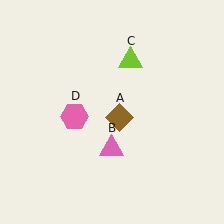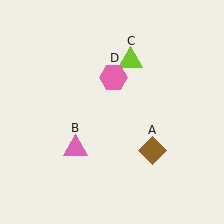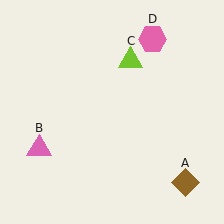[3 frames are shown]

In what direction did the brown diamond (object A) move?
The brown diamond (object A) moved down and to the right.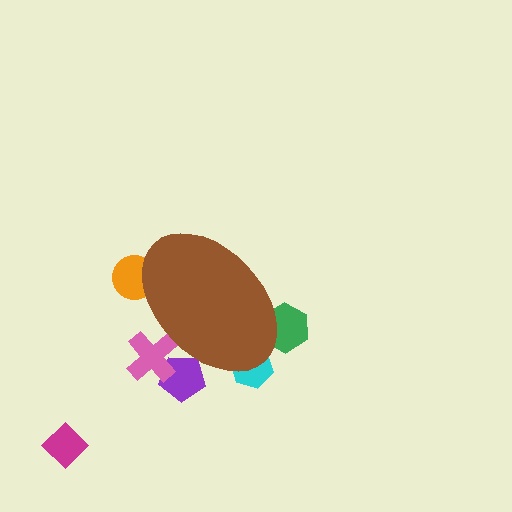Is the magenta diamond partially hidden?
No, the magenta diamond is fully visible.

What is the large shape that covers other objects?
A brown ellipse.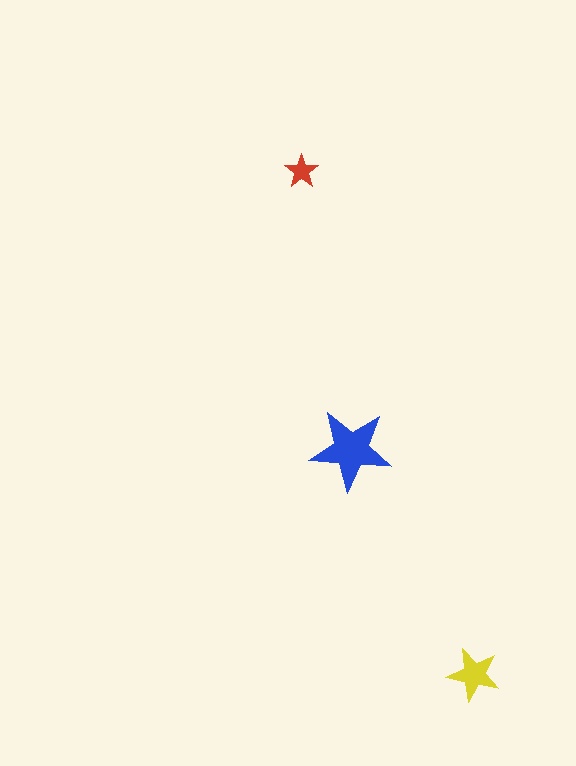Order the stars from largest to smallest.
the blue one, the yellow one, the red one.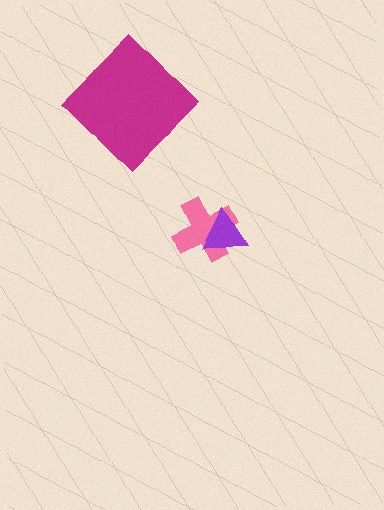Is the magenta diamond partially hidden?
No, no other shape covers it.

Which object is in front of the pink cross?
The purple triangle is in front of the pink cross.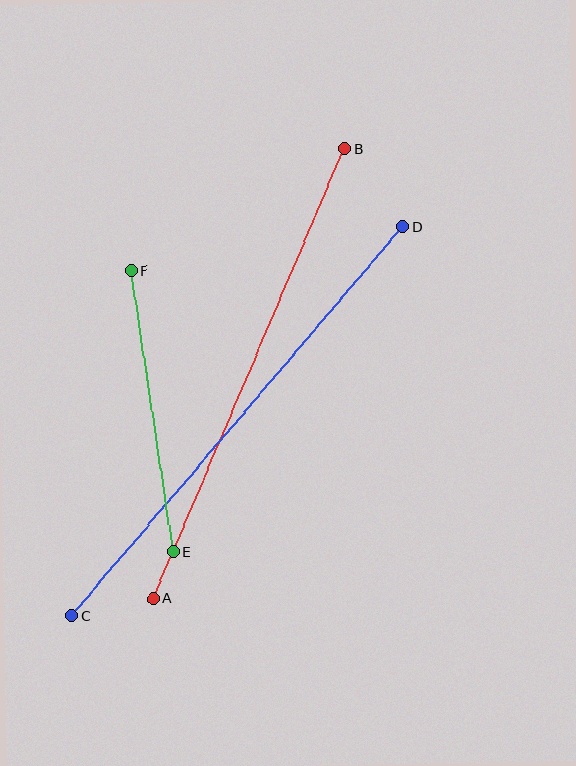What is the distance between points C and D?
The distance is approximately 511 pixels.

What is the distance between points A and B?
The distance is approximately 489 pixels.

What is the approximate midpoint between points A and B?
The midpoint is at approximately (249, 374) pixels.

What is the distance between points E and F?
The distance is approximately 284 pixels.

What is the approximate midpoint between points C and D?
The midpoint is at approximately (238, 421) pixels.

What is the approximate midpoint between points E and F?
The midpoint is at approximately (152, 411) pixels.